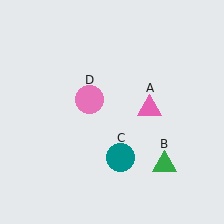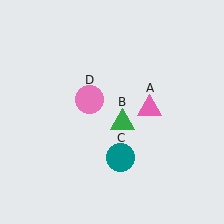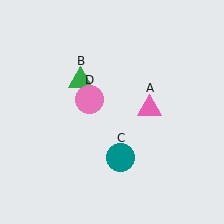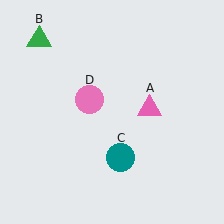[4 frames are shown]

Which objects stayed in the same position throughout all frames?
Pink triangle (object A) and teal circle (object C) and pink circle (object D) remained stationary.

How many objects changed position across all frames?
1 object changed position: green triangle (object B).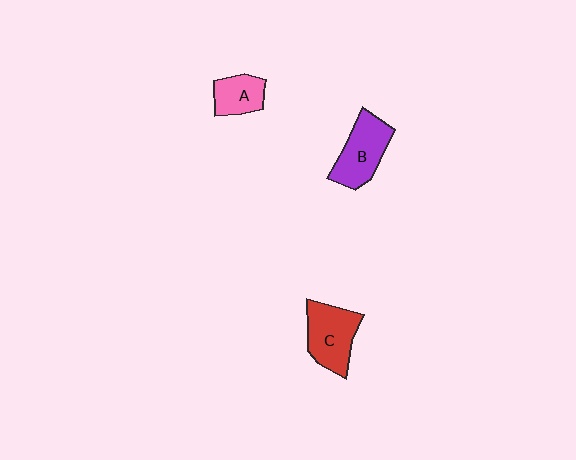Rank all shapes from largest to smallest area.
From largest to smallest: C (red), B (purple), A (pink).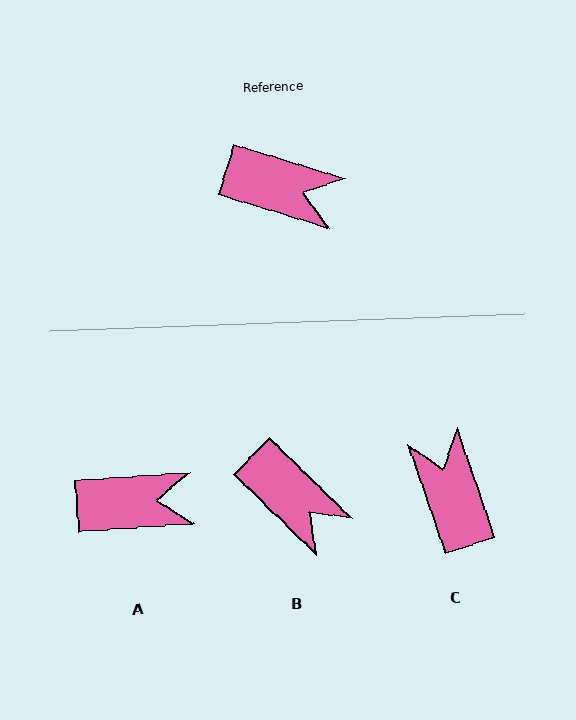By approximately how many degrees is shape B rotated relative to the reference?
Approximately 27 degrees clockwise.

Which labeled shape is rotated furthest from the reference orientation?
C, about 126 degrees away.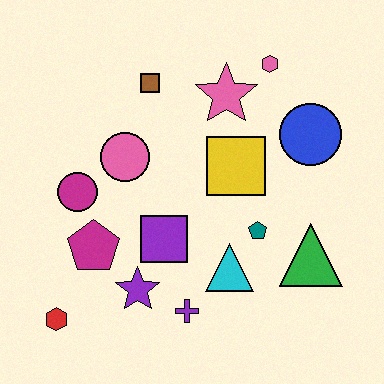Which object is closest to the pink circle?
The magenta circle is closest to the pink circle.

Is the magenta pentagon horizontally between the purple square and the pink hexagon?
No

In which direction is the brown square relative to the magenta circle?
The brown square is above the magenta circle.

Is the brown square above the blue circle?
Yes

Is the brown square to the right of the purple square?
No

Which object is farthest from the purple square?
The pink hexagon is farthest from the purple square.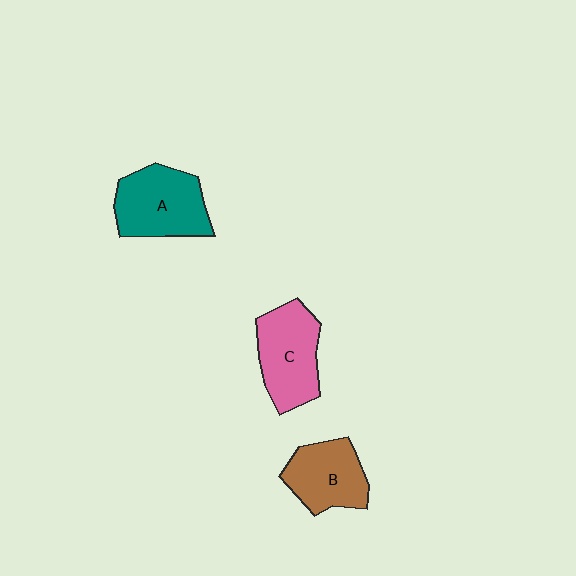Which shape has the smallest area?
Shape B (brown).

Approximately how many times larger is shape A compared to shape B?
Approximately 1.2 times.